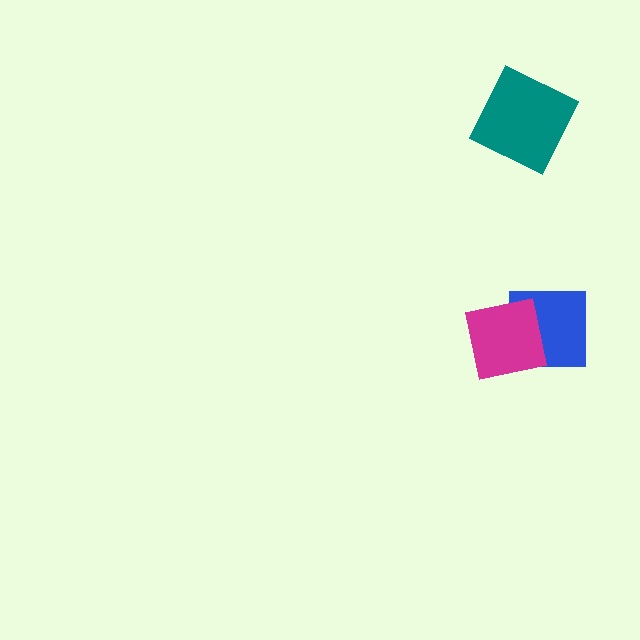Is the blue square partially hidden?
Yes, it is partially covered by another shape.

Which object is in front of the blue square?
The magenta square is in front of the blue square.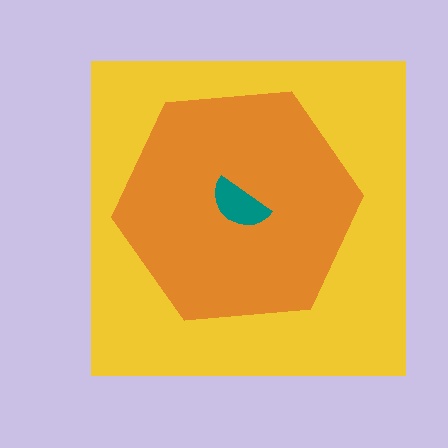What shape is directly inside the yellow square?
The orange hexagon.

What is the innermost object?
The teal semicircle.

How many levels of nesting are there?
3.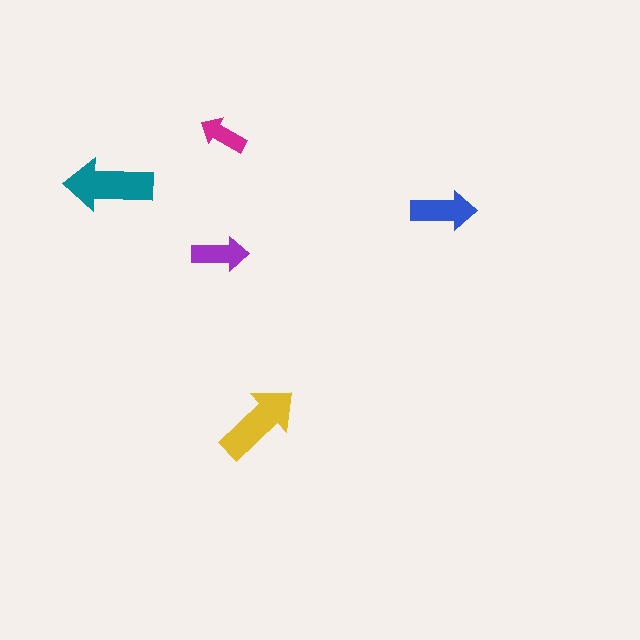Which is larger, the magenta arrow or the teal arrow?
The teal one.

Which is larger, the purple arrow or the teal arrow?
The teal one.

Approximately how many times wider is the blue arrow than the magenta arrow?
About 1.5 times wider.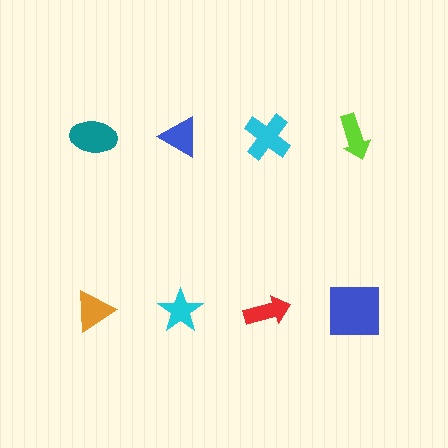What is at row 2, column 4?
A blue square.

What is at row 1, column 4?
A lime arrow.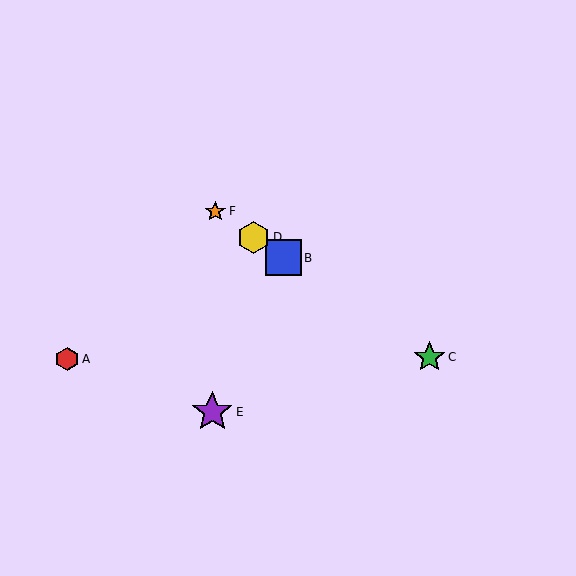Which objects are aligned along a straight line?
Objects B, C, D, F are aligned along a straight line.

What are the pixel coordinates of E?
Object E is at (212, 412).